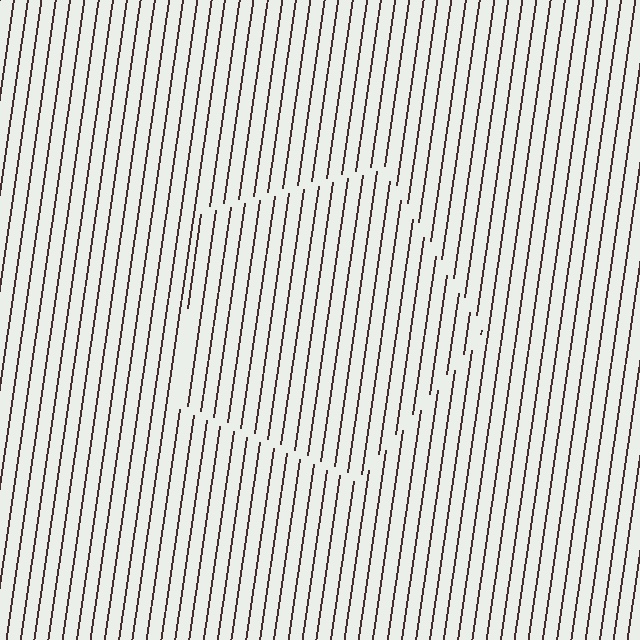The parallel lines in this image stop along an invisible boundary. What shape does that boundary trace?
An illusory pentagon. The interior of the shape contains the same grating, shifted by half a period — the contour is defined by the phase discontinuity where line-ends from the inner and outer gratings abut.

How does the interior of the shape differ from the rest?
The interior of the shape contains the same grating, shifted by half a period — the contour is defined by the phase discontinuity where line-ends from the inner and outer gratings abut.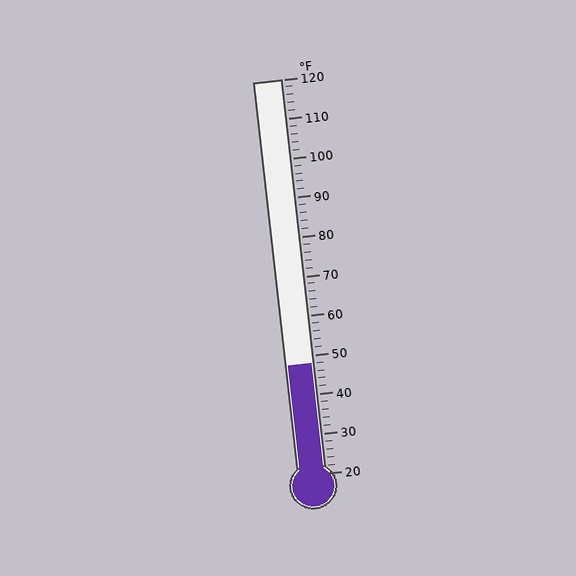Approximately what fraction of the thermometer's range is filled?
The thermometer is filled to approximately 30% of its range.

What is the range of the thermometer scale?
The thermometer scale ranges from 20°F to 120°F.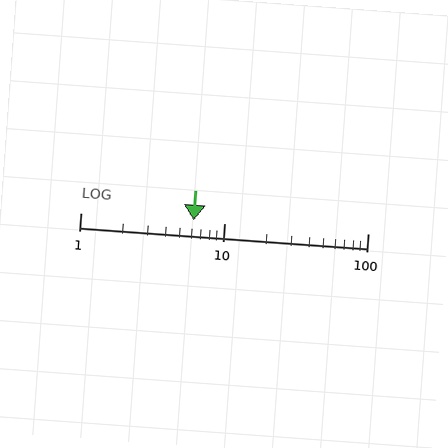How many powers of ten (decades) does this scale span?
The scale spans 2 decades, from 1 to 100.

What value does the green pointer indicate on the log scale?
The pointer indicates approximately 6.1.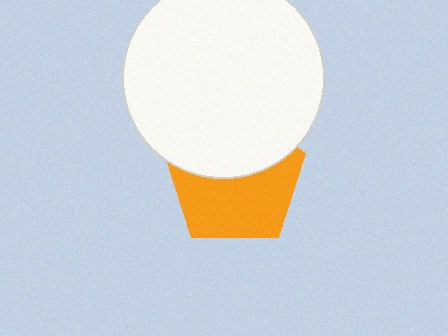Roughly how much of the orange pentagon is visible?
About half of it is visible (roughly 56%).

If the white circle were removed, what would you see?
You would see the complete orange pentagon.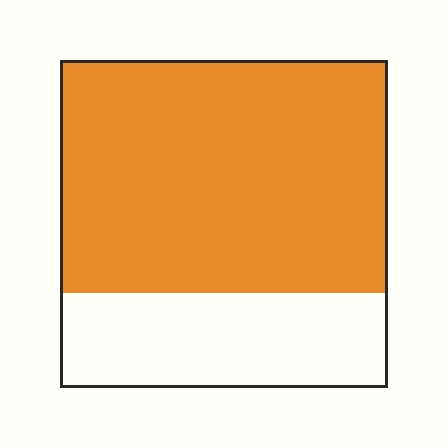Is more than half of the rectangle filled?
Yes.